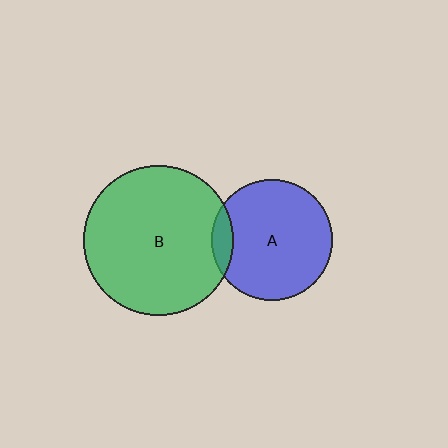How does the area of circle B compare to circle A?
Approximately 1.5 times.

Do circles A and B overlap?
Yes.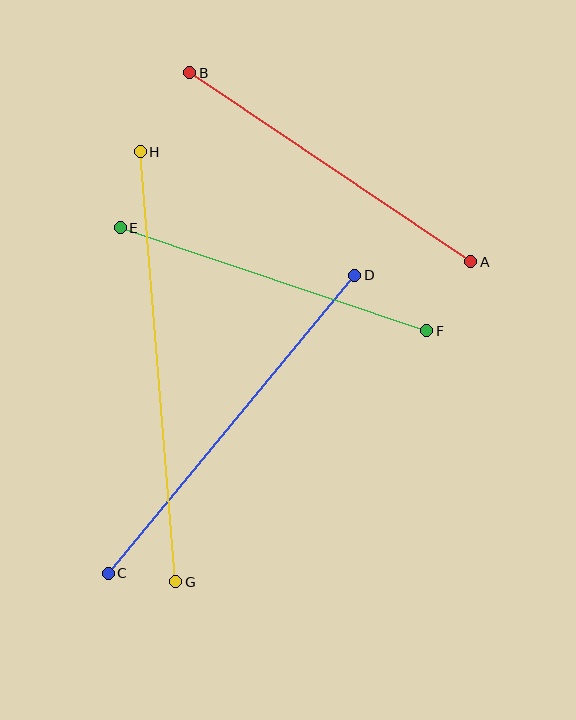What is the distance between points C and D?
The distance is approximately 387 pixels.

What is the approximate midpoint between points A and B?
The midpoint is at approximately (330, 167) pixels.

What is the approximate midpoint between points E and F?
The midpoint is at approximately (274, 279) pixels.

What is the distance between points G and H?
The distance is approximately 432 pixels.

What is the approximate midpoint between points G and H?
The midpoint is at approximately (158, 367) pixels.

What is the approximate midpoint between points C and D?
The midpoint is at approximately (232, 424) pixels.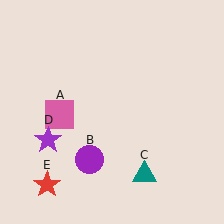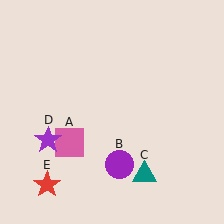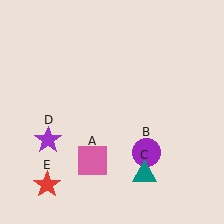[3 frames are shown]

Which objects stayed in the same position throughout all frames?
Teal triangle (object C) and purple star (object D) and red star (object E) remained stationary.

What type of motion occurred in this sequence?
The pink square (object A), purple circle (object B) rotated counterclockwise around the center of the scene.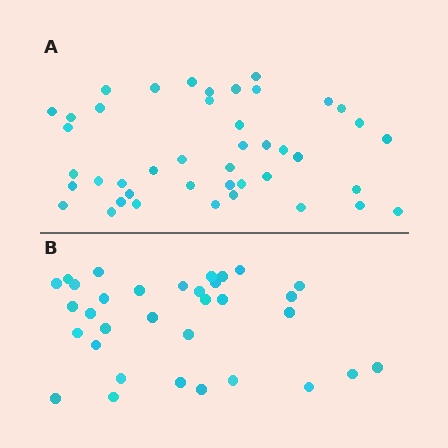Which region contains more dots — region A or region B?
Region A (the top region) has more dots.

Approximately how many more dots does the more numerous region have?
Region A has roughly 10 or so more dots than region B.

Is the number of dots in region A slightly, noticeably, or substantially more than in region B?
Region A has noticeably more, but not dramatically so. The ratio is roughly 1.3 to 1.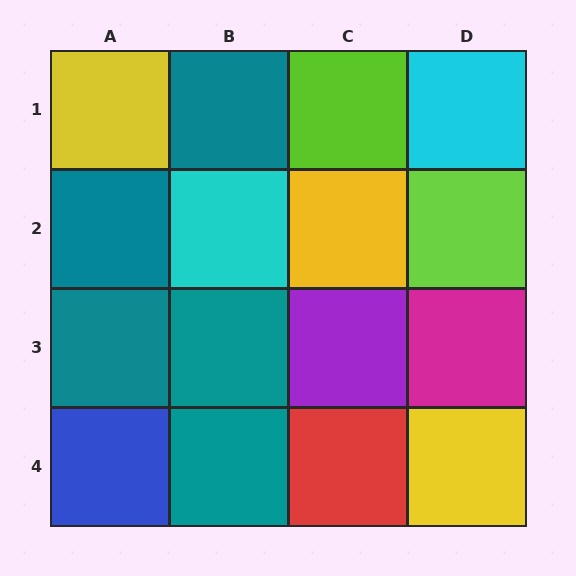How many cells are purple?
1 cell is purple.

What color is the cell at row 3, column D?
Magenta.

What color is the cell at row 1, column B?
Teal.